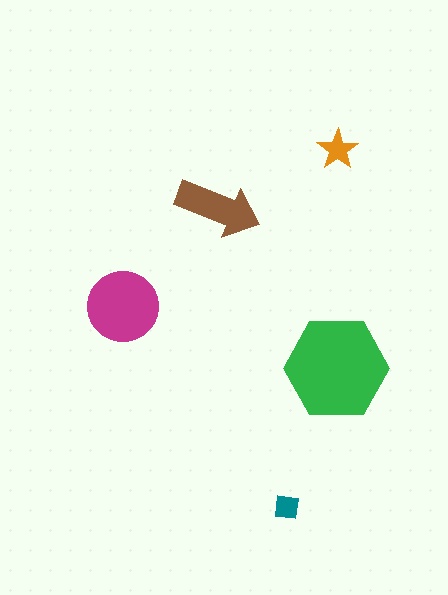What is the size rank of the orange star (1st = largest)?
4th.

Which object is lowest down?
The teal square is bottommost.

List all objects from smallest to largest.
The teal square, the orange star, the brown arrow, the magenta circle, the green hexagon.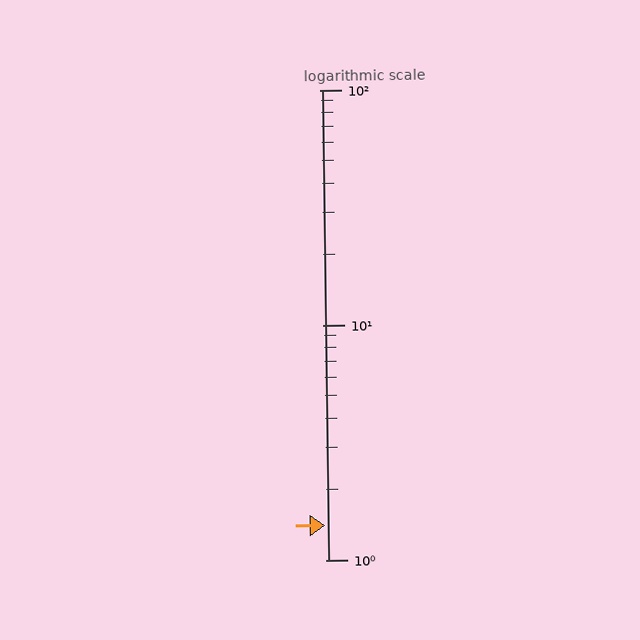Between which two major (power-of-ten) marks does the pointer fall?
The pointer is between 1 and 10.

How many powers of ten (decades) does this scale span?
The scale spans 2 decades, from 1 to 100.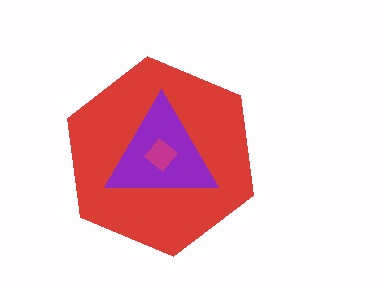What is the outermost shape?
The red hexagon.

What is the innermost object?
The magenta diamond.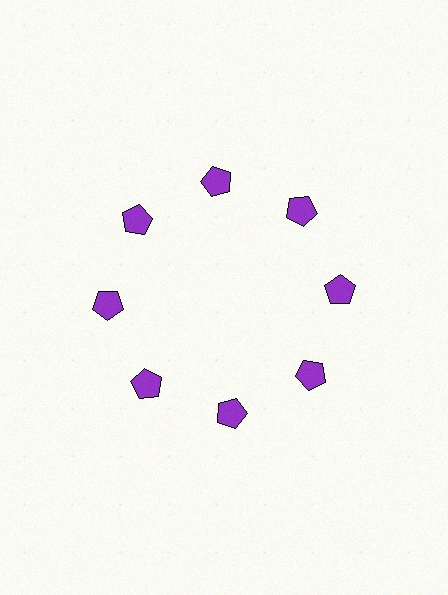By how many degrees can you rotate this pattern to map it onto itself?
The pattern maps onto itself every 45 degrees of rotation.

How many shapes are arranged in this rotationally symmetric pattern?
There are 8 shapes, arranged in 8 groups of 1.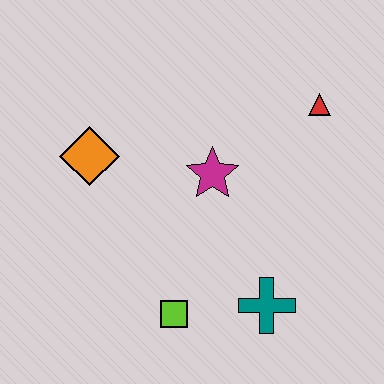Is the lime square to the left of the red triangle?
Yes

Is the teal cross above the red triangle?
No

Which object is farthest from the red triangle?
The lime square is farthest from the red triangle.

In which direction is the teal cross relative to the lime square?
The teal cross is to the right of the lime square.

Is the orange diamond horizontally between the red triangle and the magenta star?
No